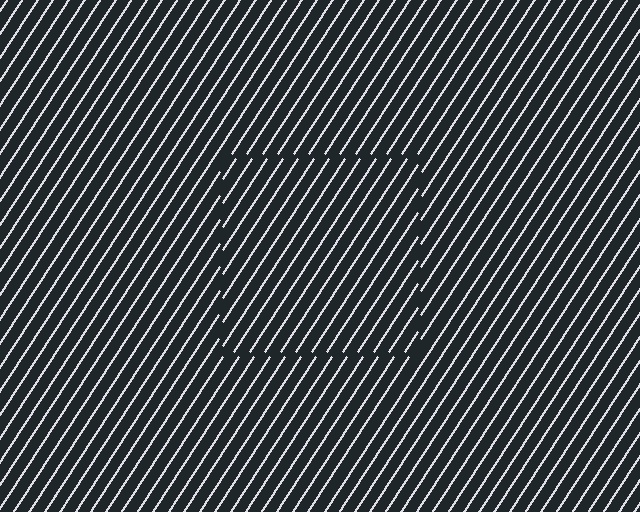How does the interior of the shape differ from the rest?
The interior of the shape contains the same grating, shifted by half a period — the contour is defined by the phase discontinuity where line-ends from the inner and outer gratings abut.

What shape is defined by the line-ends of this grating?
An illusory square. The interior of the shape contains the same grating, shifted by half a period — the contour is defined by the phase discontinuity where line-ends from the inner and outer gratings abut.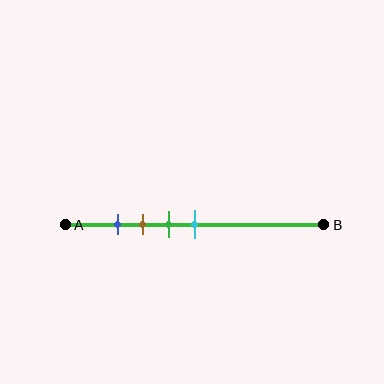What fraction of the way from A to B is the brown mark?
The brown mark is approximately 30% (0.3) of the way from A to B.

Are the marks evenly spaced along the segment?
Yes, the marks are approximately evenly spaced.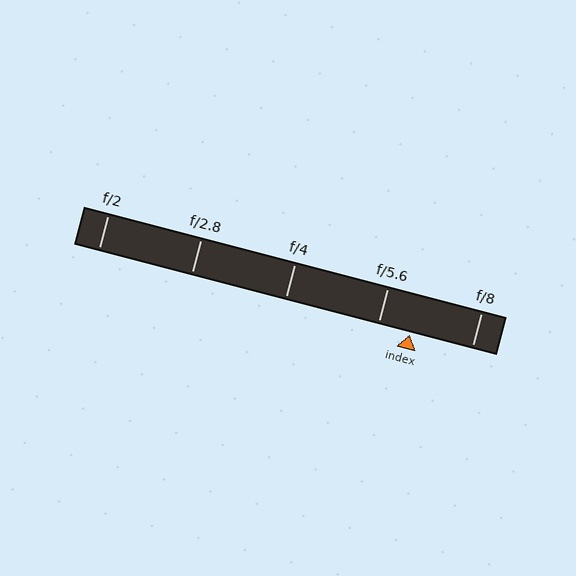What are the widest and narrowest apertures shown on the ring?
The widest aperture shown is f/2 and the narrowest is f/8.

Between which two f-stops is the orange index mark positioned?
The index mark is between f/5.6 and f/8.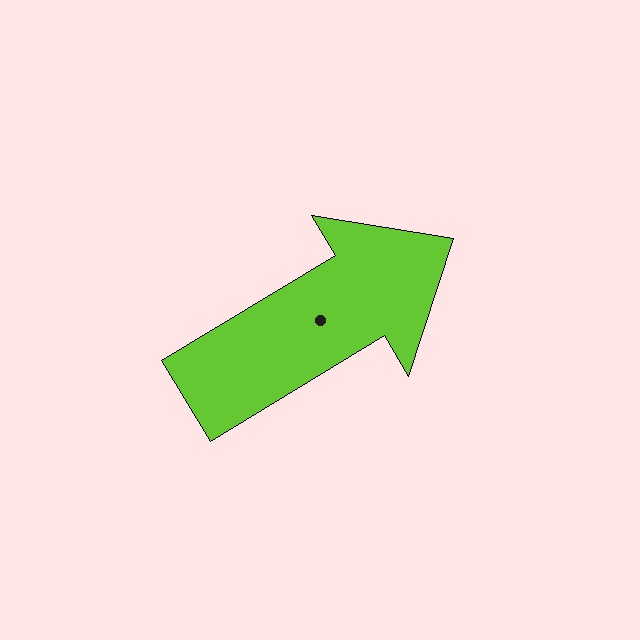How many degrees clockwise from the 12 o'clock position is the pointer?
Approximately 59 degrees.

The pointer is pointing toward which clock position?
Roughly 2 o'clock.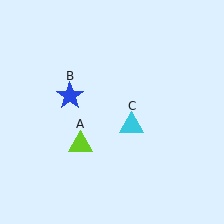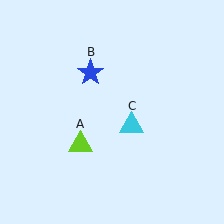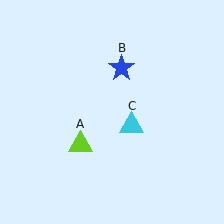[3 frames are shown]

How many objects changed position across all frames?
1 object changed position: blue star (object B).